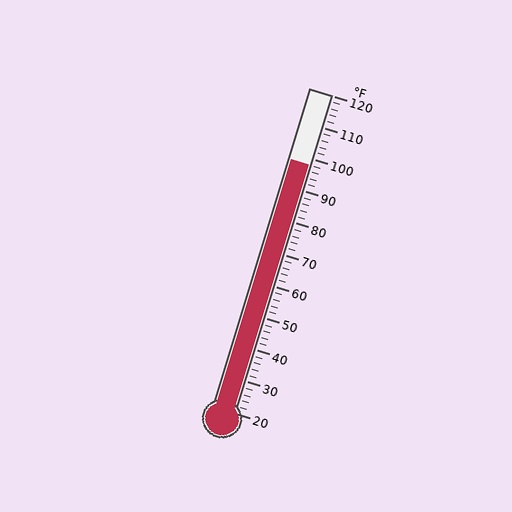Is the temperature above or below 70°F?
The temperature is above 70°F.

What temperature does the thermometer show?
The thermometer shows approximately 98°F.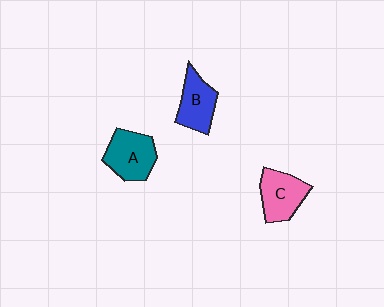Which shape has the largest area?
Shape A (teal).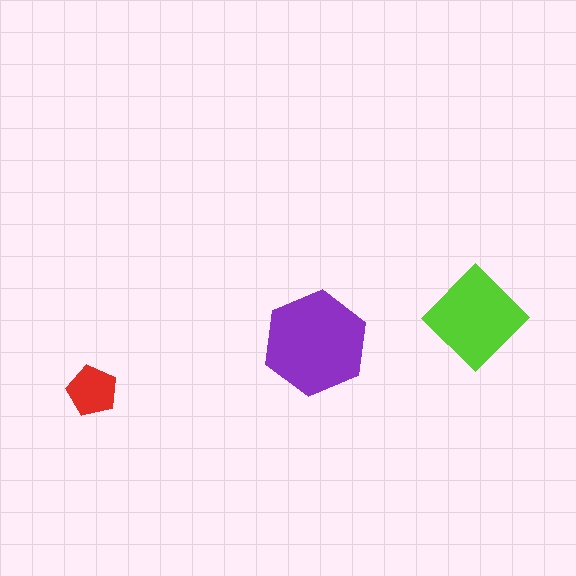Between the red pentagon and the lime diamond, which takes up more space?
The lime diamond.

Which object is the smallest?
The red pentagon.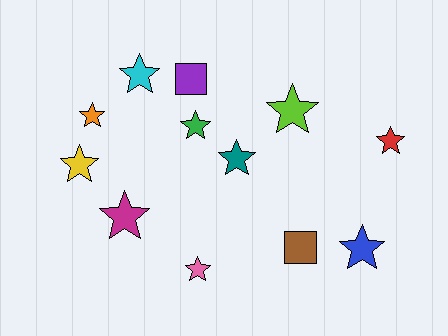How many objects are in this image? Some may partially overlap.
There are 12 objects.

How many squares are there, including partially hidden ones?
There are 2 squares.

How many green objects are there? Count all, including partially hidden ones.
There is 1 green object.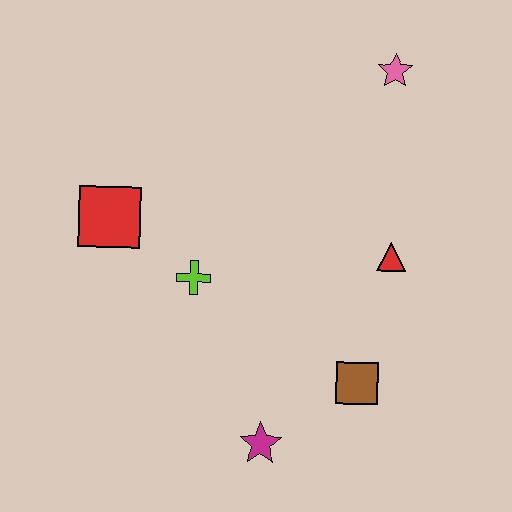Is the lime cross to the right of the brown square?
No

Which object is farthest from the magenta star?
The pink star is farthest from the magenta star.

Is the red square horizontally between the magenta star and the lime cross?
No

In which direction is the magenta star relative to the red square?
The magenta star is below the red square.